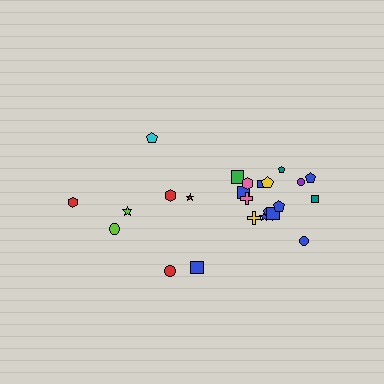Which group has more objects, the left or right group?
The right group.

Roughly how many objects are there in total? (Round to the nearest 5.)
Roughly 25 objects in total.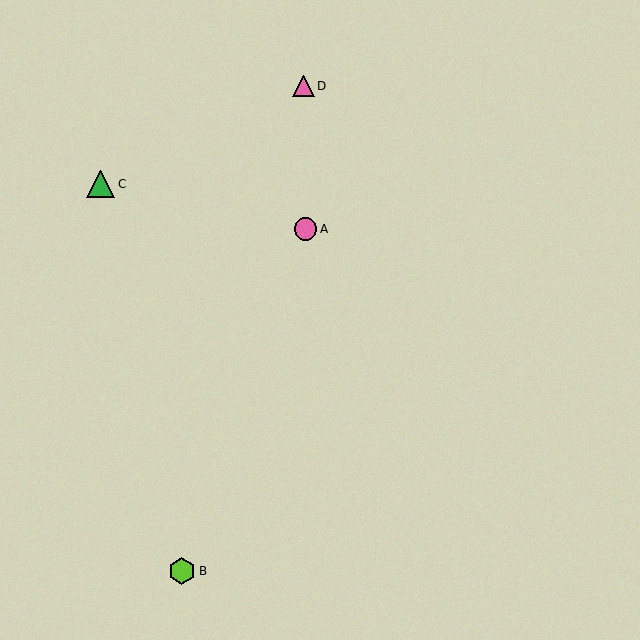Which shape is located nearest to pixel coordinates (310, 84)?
The pink triangle (labeled D) at (303, 86) is nearest to that location.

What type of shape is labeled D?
Shape D is a pink triangle.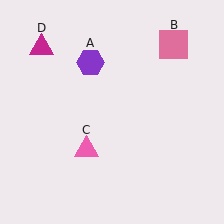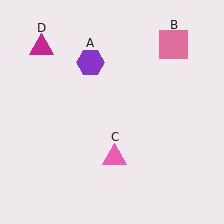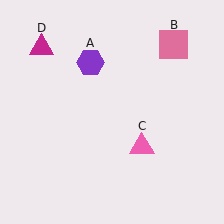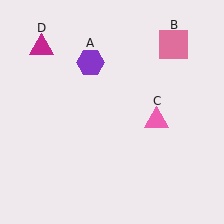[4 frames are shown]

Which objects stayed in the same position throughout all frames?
Purple hexagon (object A) and pink square (object B) and magenta triangle (object D) remained stationary.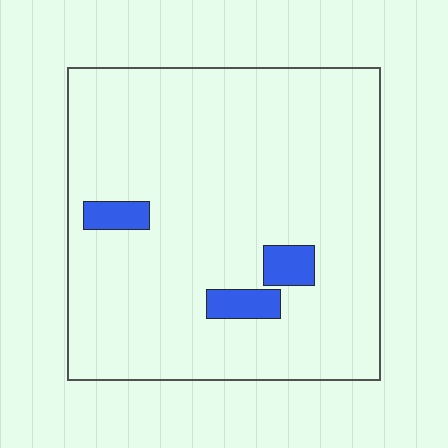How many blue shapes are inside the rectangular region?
3.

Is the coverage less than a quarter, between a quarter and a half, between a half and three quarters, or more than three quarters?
Less than a quarter.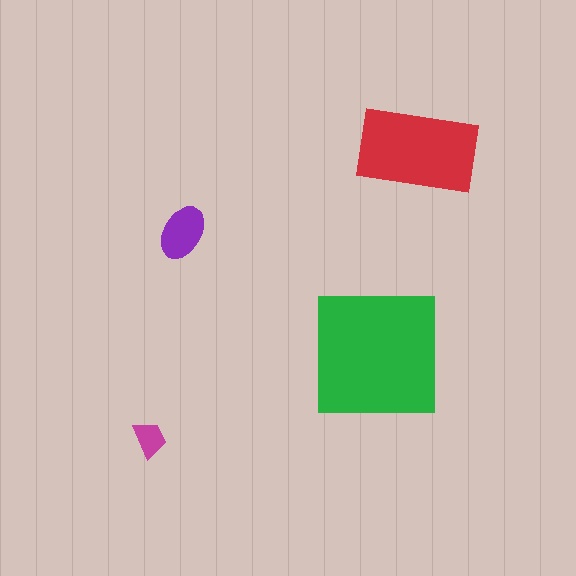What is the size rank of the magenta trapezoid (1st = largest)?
4th.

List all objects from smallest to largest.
The magenta trapezoid, the purple ellipse, the red rectangle, the green square.